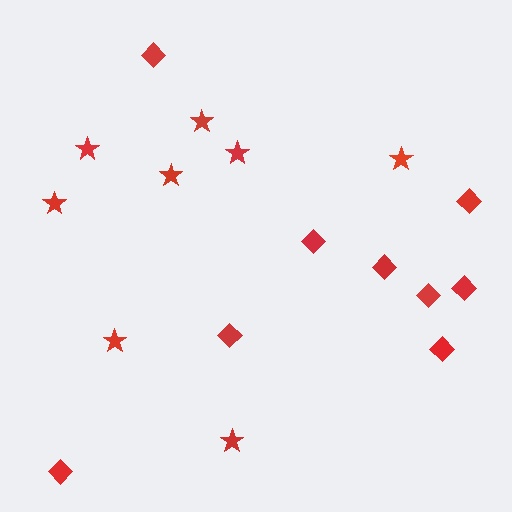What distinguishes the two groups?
There are 2 groups: one group of stars (8) and one group of diamonds (9).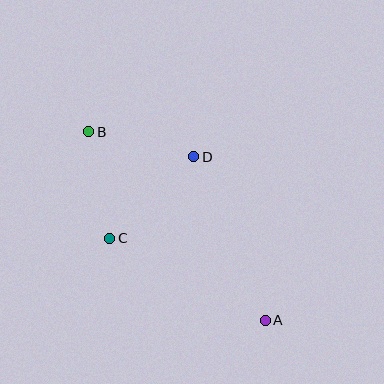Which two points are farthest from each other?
Points A and B are farthest from each other.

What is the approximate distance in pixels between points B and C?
The distance between B and C is approximately 109 pixels.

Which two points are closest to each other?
Points B and D are closest to each other.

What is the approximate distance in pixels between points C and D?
The distance between C and D is approximately 117 pixels.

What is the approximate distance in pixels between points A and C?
The distance between A and C is approximately 176 pixels.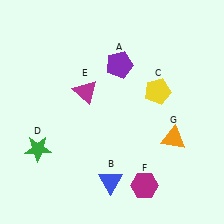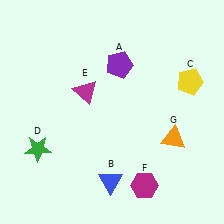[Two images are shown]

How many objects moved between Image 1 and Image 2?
1 object moved between the two images.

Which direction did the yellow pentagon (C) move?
The yellow pentagon (C) moved right.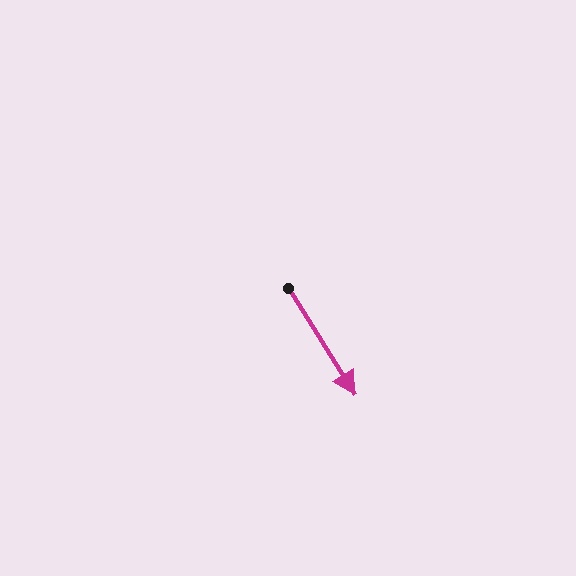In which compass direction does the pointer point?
Southeast.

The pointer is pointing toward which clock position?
Roughly 5 o'clock.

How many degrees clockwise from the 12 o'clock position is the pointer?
Approximately 148 degrees.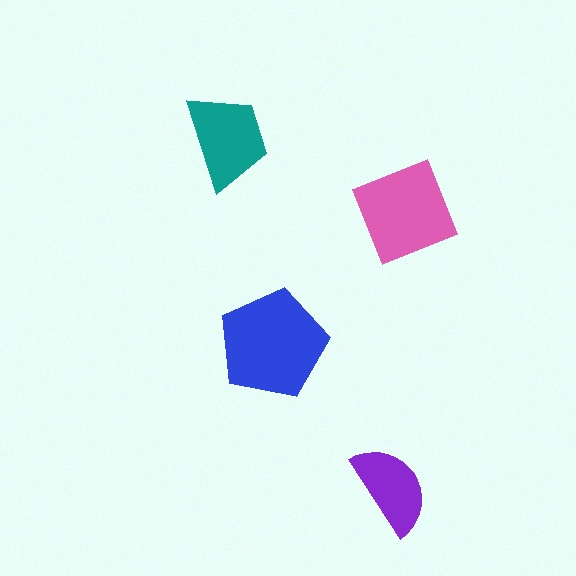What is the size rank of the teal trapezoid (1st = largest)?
3rd.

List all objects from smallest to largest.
The purple semicircle, the teal trapezoid, the pink diamond, the blue pentagon.